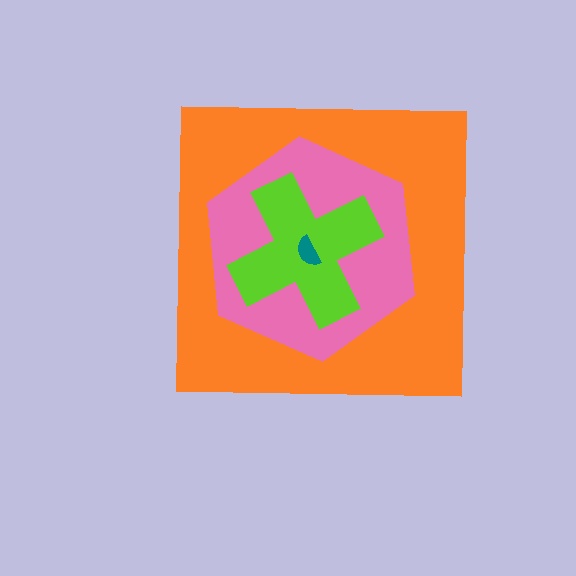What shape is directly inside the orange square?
The pink hexagon.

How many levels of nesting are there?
4.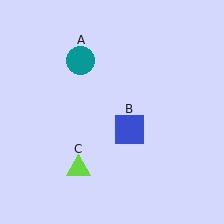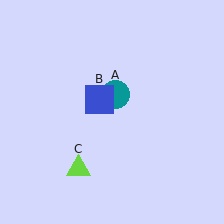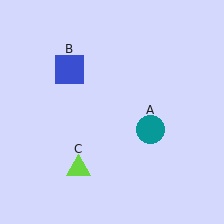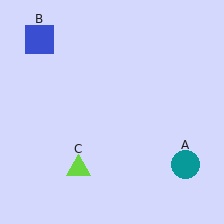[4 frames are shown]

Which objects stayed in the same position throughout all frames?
Lime triangle (object C) remained stationary.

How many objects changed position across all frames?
2 objects changed position: teal circle (object A), blue square (object B).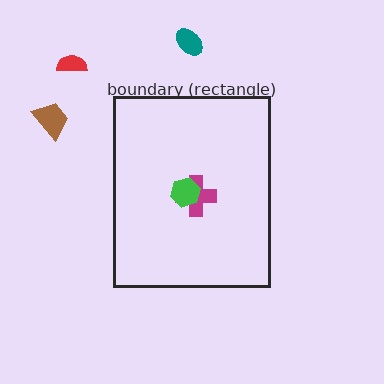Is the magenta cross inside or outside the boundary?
Inside.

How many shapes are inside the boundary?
2 inside, 3 outside.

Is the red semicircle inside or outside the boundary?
Outside.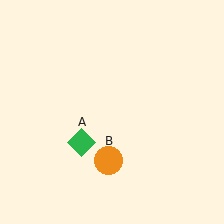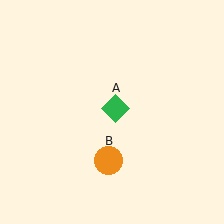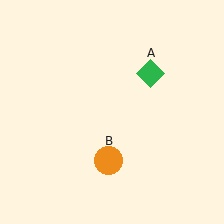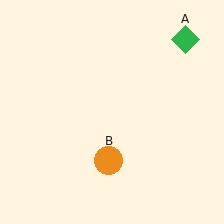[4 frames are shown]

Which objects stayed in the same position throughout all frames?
Orange circle (object B) remained stationary.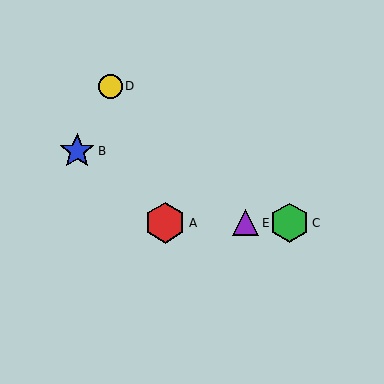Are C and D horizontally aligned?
No, C is at y≈223 and D is at y≈86.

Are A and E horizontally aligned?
Yes, both are at y≈223.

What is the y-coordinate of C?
Object C is at y≈223.